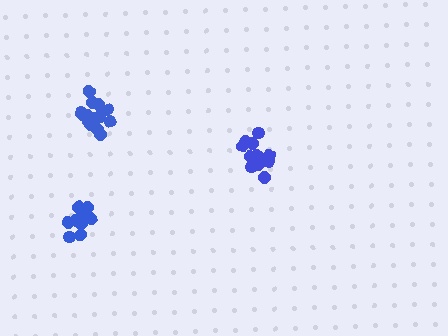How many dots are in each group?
Group 1: 11 dots, Group 2: 15 dots, Group 3: 14 dots (40 total).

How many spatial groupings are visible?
There are 3 spatial groupings.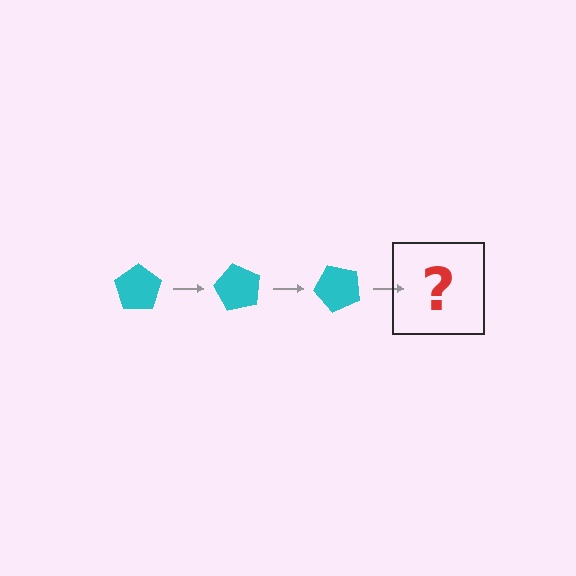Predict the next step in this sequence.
The next step is a cyan pentagon rotated 180 degrees.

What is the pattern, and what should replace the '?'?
The pattern is that the pentagon rotates 60 degrees each step. The '?' should be a cyan pentagon rotated 180 degrees.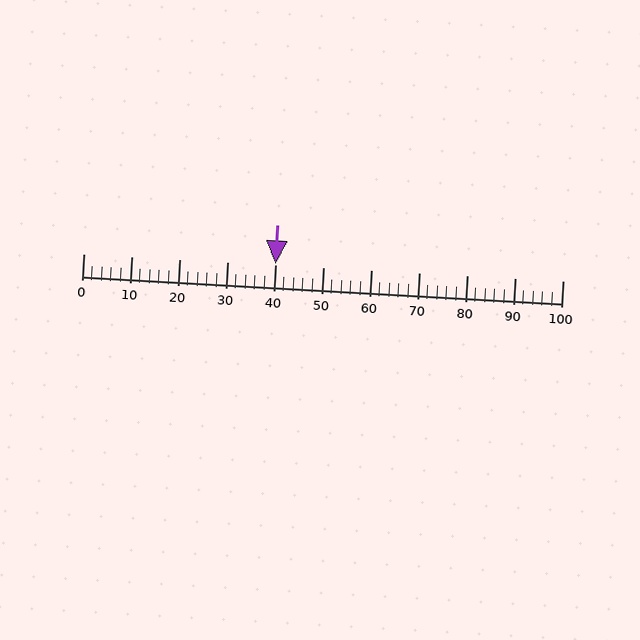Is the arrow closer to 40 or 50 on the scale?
The arrow is closer to 40.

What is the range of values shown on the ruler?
The ruler shows values from 0 to 100.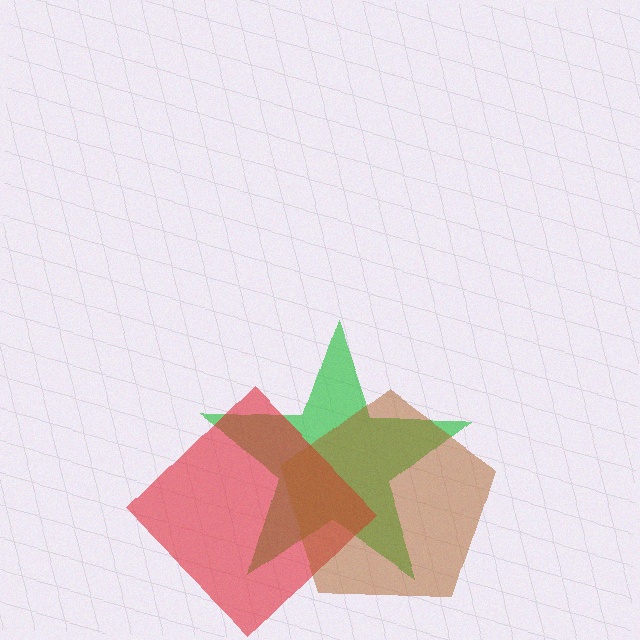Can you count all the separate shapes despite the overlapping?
Yes, there are 3 separate shapes.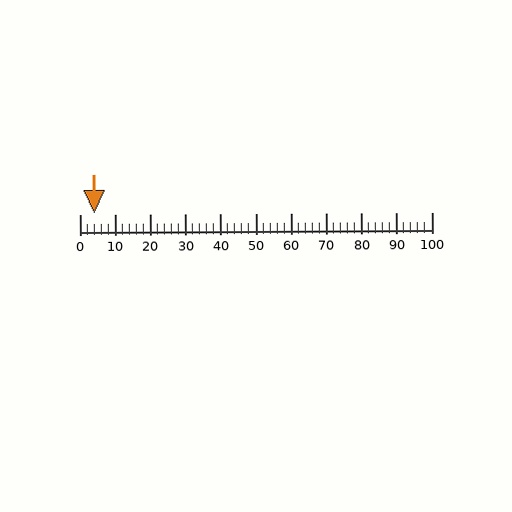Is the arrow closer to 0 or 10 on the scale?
The arrow is closer to 0.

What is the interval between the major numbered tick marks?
The major tick marks are spaced 10 units apart.